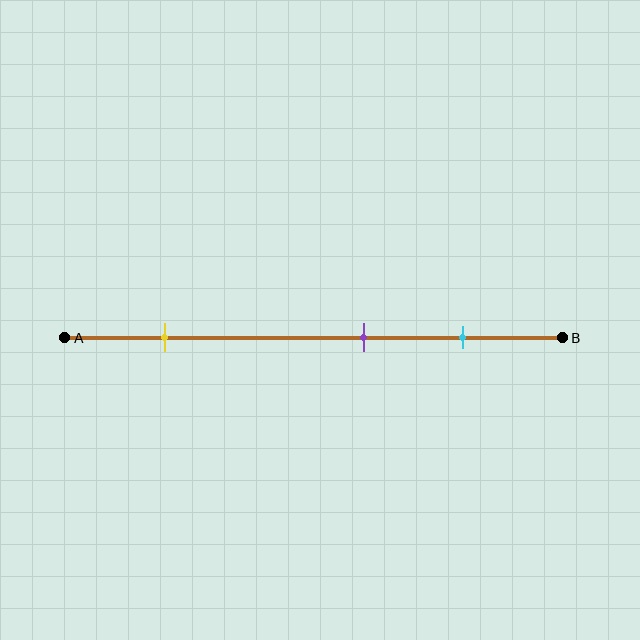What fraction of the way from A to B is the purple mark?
The purple mark is approximately 60% (0.6) of the way from A to B.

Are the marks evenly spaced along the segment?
No, the marks are not evenly spaced.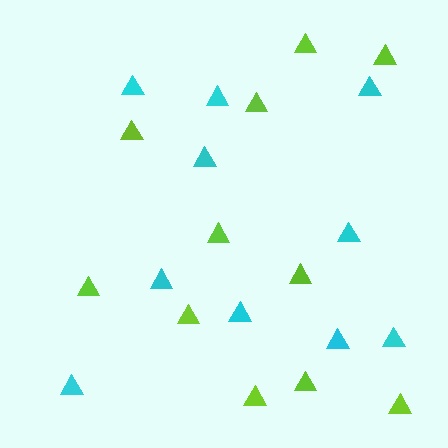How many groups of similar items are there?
There are 2 groups: one group of cyan triangles (10) and one group of lime triangles (11).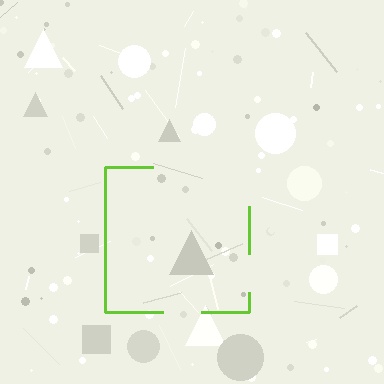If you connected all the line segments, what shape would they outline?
They would outline a square.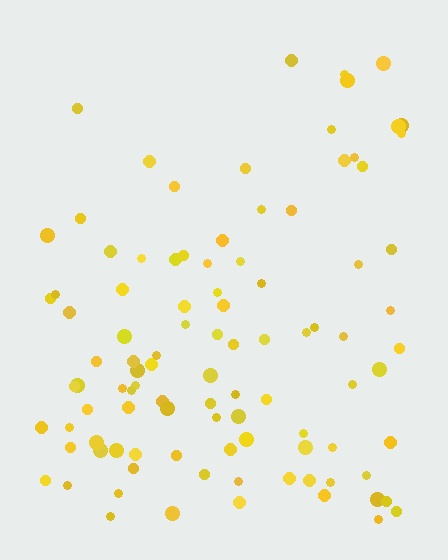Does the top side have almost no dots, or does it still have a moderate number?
Still a moderate number, just noticeably fewer than the bottom.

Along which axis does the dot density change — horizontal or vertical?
Vertical.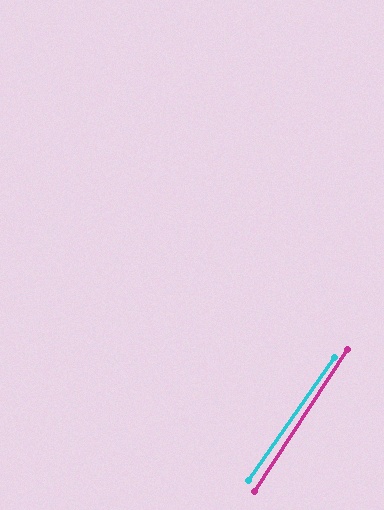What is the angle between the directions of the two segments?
Approximately 2 degrees.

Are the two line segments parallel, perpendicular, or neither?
Parallel — their directions differ by only 1.7°.